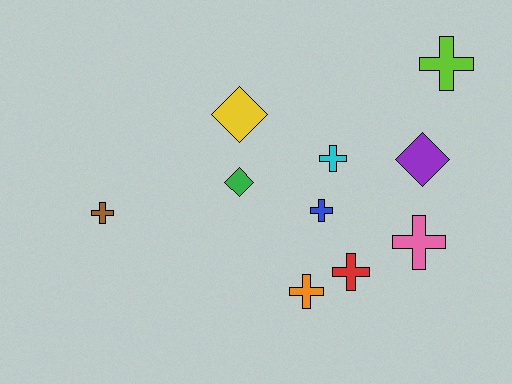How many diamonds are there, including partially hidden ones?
There are 3 diamonds.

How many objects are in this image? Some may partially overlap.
There are 10 objects.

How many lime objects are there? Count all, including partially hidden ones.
There is 1 lime object.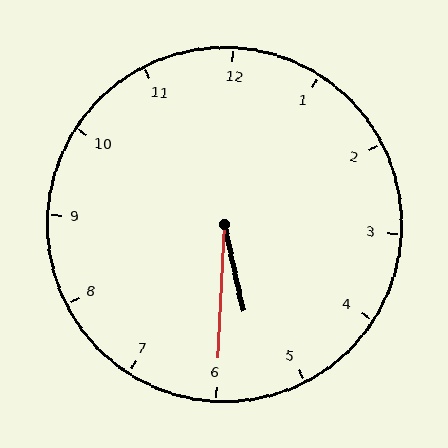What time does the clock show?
5:30.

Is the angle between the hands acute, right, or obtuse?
It is acute.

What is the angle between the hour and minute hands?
Approximately 15 degrees.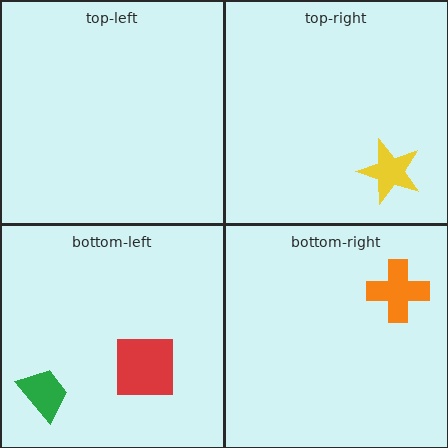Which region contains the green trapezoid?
The bottom-left region.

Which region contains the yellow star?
The top-right region.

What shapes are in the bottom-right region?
The orange cross.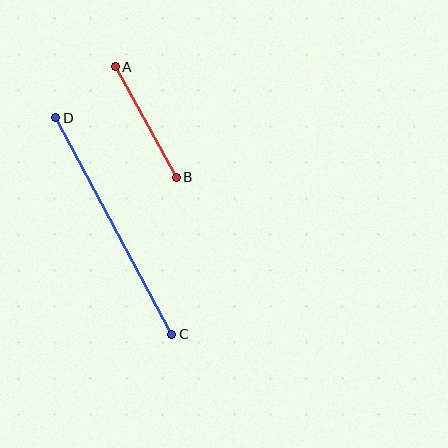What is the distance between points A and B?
The distance is approximately 126 pixels.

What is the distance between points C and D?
The distance is approximately 246 pixels.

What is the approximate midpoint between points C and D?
The midpoint is at approximately (114, 226) pixels.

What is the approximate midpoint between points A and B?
The midpoint is at approximately (146, 122) pixels.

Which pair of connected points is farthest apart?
Points C and D are farthest apart.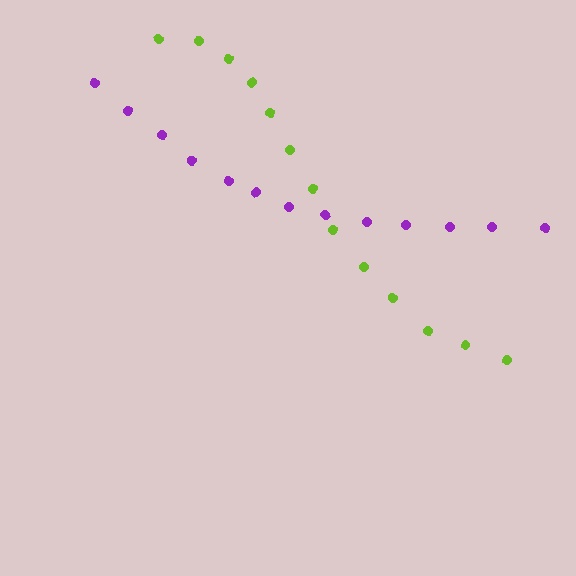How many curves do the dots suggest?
There are 2 distinct paths.